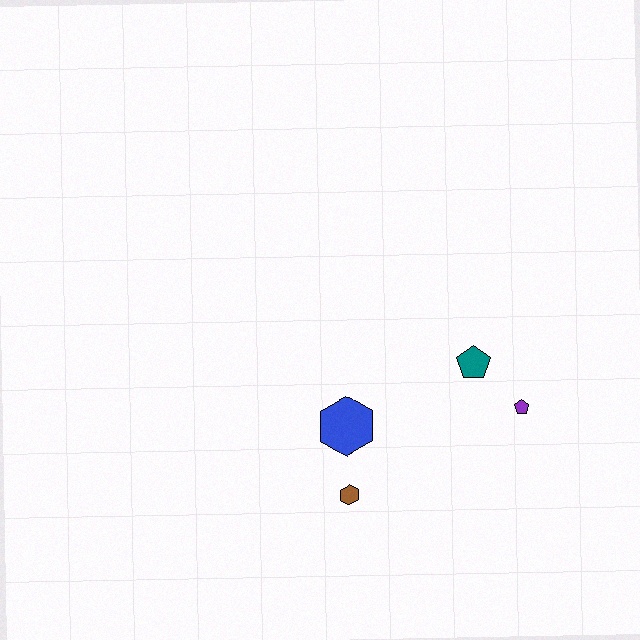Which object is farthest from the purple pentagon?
The brown hexagon is farthest from the purple pentagon.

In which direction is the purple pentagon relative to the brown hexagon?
The purple pentagon is to the right of the brown hexagon.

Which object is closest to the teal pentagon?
The purple pentagon is closest to the teal pentagon.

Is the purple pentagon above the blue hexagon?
Yes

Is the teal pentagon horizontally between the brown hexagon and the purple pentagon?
Yes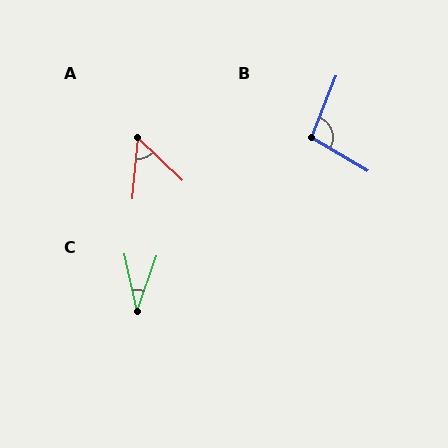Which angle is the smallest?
C, at approximately 32 degrees.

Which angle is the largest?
B, at approximately 99 degrees.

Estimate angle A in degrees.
Approximately 51 degrees.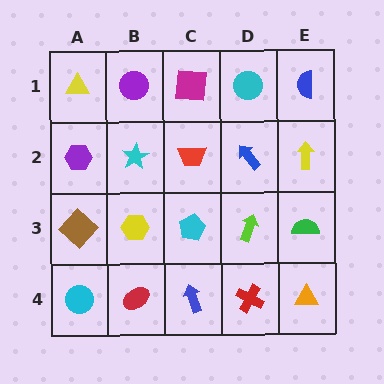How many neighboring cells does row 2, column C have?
4.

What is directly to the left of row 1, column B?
A yellow triangle.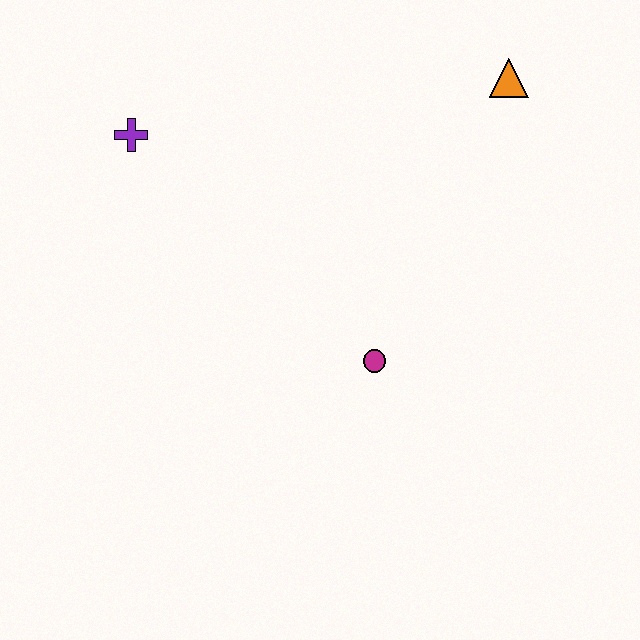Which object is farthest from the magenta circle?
The purple cross is farthest from the magenta circle.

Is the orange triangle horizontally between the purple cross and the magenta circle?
No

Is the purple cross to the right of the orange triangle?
No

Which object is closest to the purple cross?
The magenta circle is closest to the purple cross.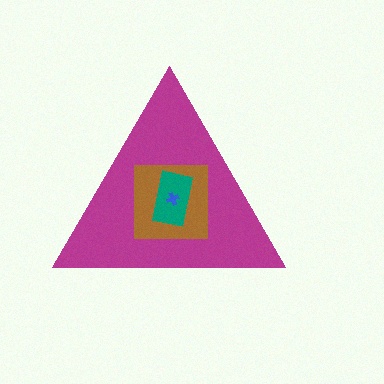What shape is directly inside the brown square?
The teal rectangle.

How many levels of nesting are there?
4.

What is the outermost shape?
The magenta triangle.